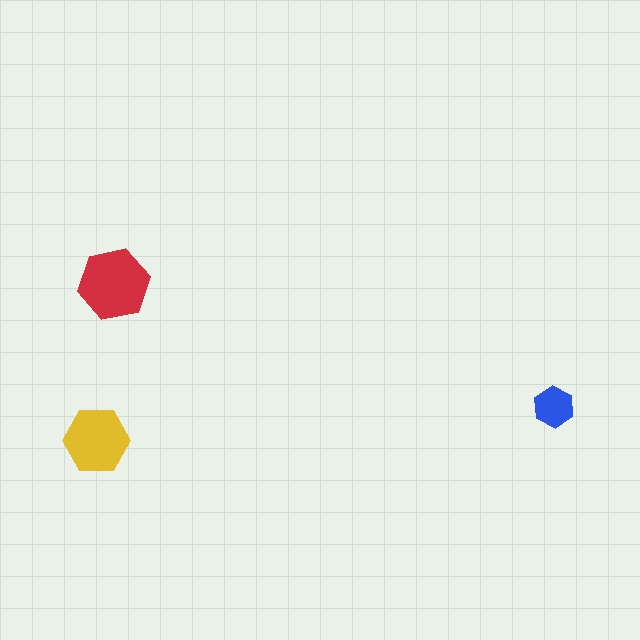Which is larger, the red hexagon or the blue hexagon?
The red one.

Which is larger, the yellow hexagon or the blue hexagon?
The yellow one.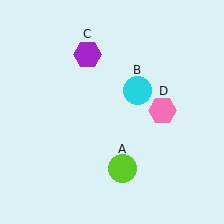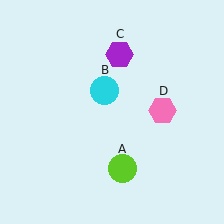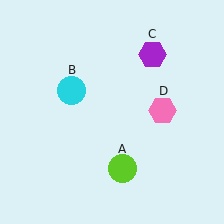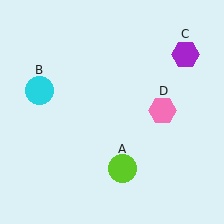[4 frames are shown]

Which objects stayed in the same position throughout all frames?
Lime circle (object A) and pink hexagon (object D) remained stationary.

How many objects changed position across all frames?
2 objects changed position: cyan circle (object B), purple hexagon (object C).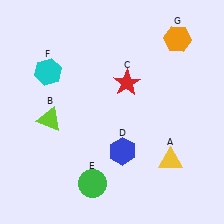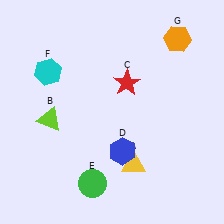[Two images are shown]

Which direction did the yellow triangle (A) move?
The yellow triangle (A) moved left.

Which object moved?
The yellow triangle (A) moved left.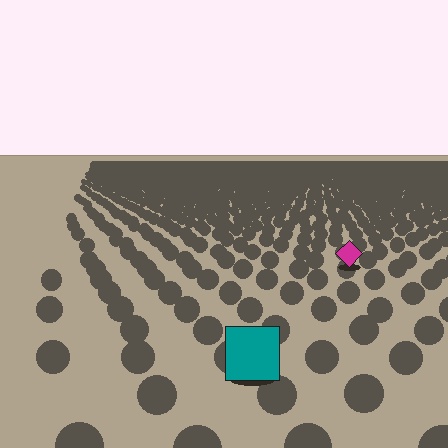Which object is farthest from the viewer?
The magenta diamond is farthest from the viewer. It appears smaller and the ground texture around it is denser.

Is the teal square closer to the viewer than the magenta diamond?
Yes. The teal square is closer — you can tell from the texture gradient: the ground texture is coarser near it.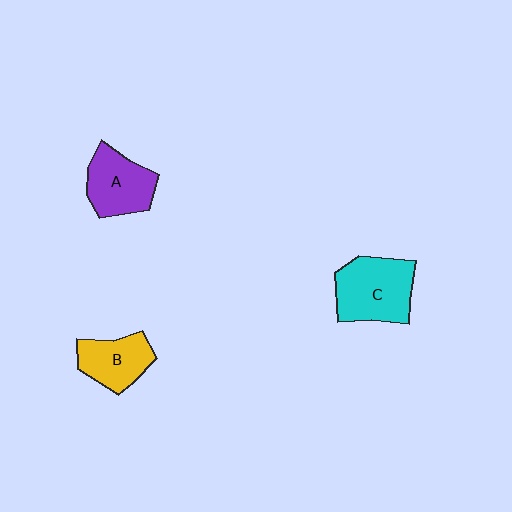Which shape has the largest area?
Shape C (cyan).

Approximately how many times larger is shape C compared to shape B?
Approximately 1.4 times.